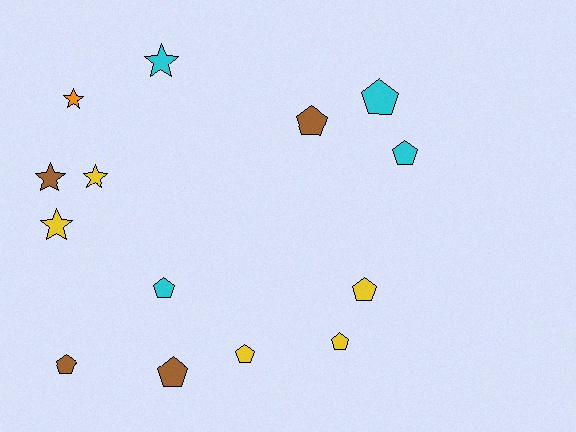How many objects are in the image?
There are 14 objects.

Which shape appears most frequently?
Pentagon, with 9 objects.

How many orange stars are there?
There is 1 orange star.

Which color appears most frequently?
Yellow, with 5 objects.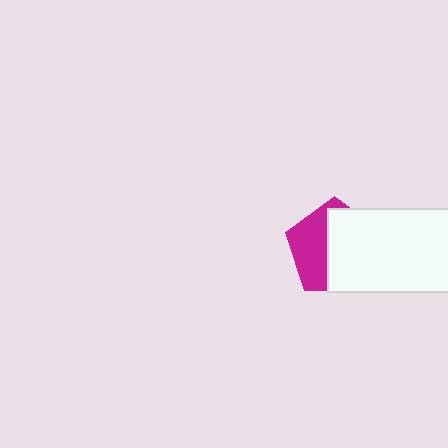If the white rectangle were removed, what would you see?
You would see the complete magenta pentagon.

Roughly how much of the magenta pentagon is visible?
A small part of it is visible (roughly 42%).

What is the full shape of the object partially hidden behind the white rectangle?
The partially hidden object is a magenta pentagon.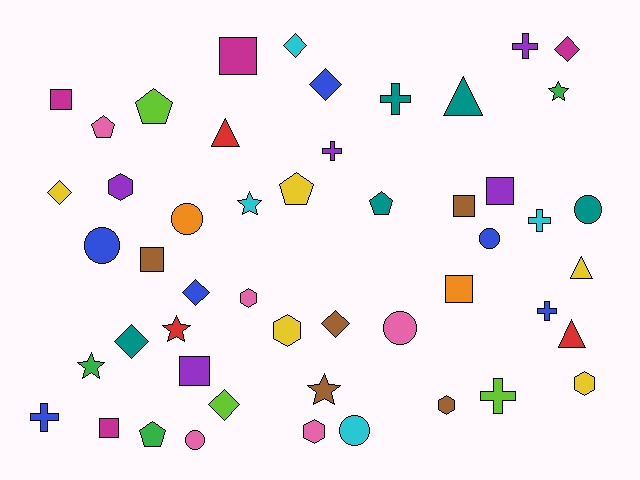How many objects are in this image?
There are 50 objects.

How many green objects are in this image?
There are 3 green objects.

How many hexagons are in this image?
There are 6 hexagons.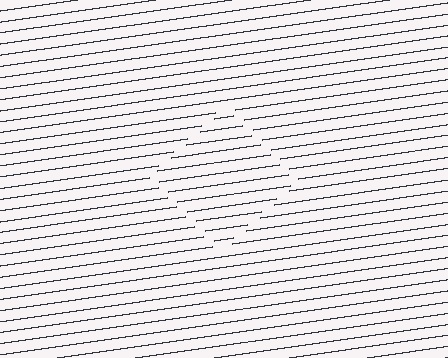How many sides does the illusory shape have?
4 sides — the line-ends trace a square.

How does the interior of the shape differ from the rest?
The interior of the shape contains the same grating, shifted by half a period — the contour is defined by the phase discontinuity where line-ends from the inner and outer gratings abut.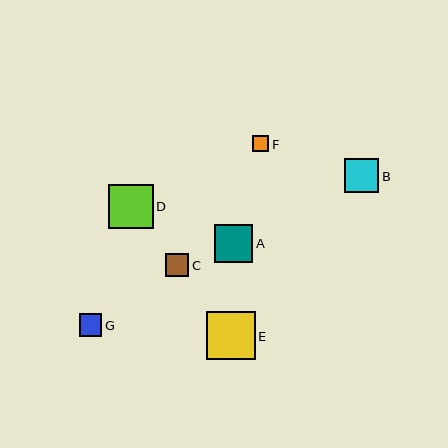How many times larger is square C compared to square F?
Square C is approximately 1.4 times the size of square F.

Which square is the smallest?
Square F is the smallest with a size of approximately 17 pixels.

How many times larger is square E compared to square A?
Square E is approximately 1.3 times the size of square A.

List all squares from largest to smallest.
From largest to smallest: E, D, A, B, C, G, F.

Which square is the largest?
Square E is the largest with a size of approximately 49 pixels.